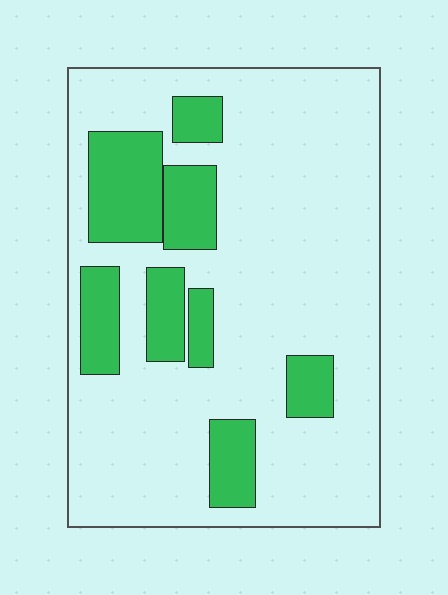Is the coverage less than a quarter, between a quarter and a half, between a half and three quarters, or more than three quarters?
Less than a quarter.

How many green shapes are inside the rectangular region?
8.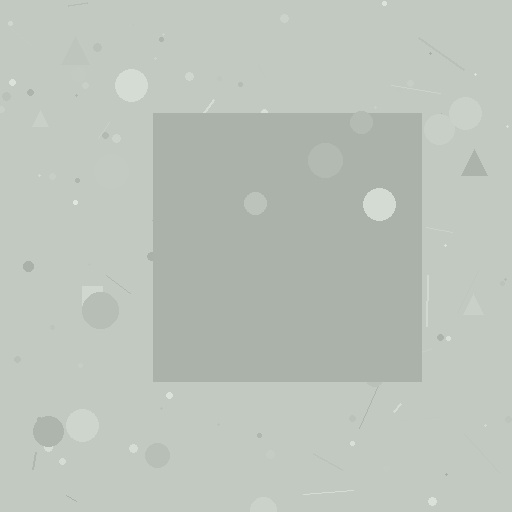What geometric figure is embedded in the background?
A square is embedded in the background.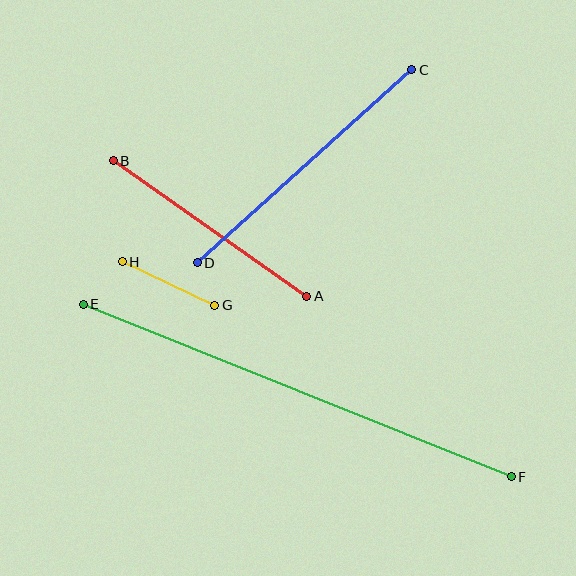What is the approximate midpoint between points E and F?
The midpoint is at approximately (297, 390) pixels.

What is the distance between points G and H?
The distance is approximately 102 pixels.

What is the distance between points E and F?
The distance is approximately 461 pixels.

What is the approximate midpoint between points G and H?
The midpoint is at approximately (169, 284) pixels.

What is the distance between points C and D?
The distance is approximately 288 pixels.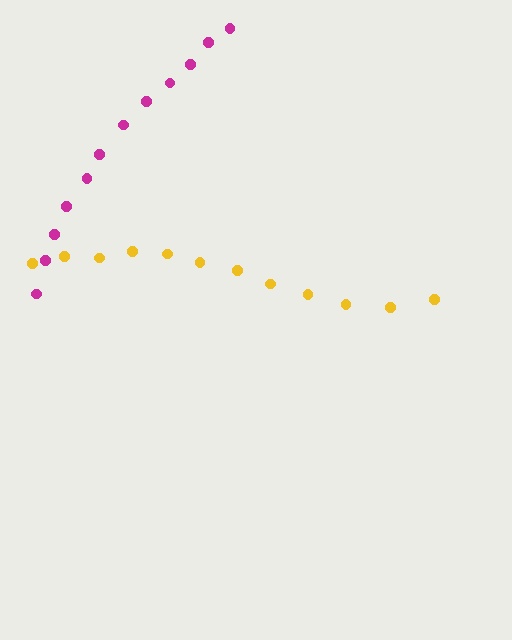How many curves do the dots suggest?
There are 2 distinct paths.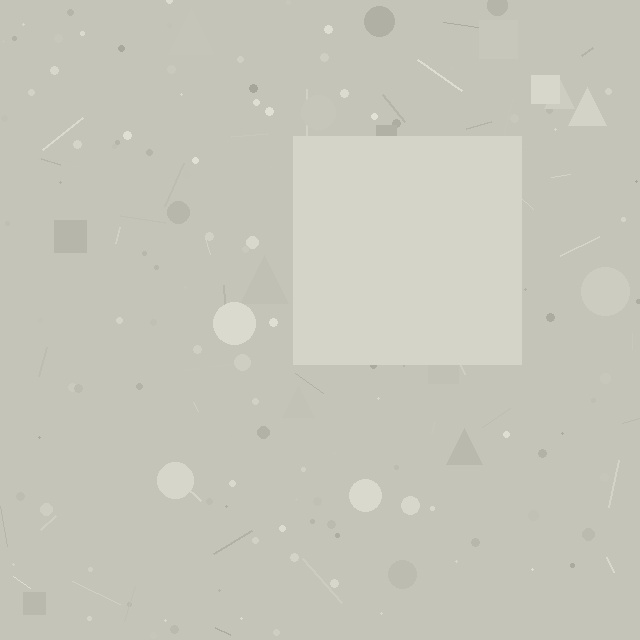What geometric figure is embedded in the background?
A square is embedded in the background.